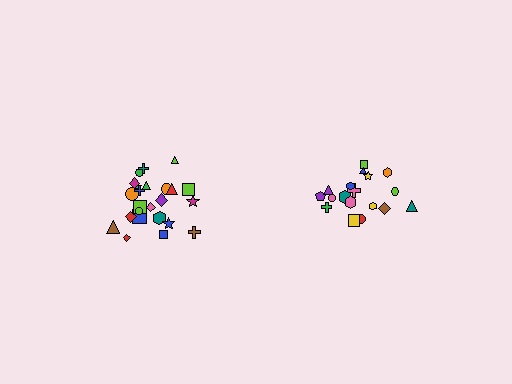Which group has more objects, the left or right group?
The left group.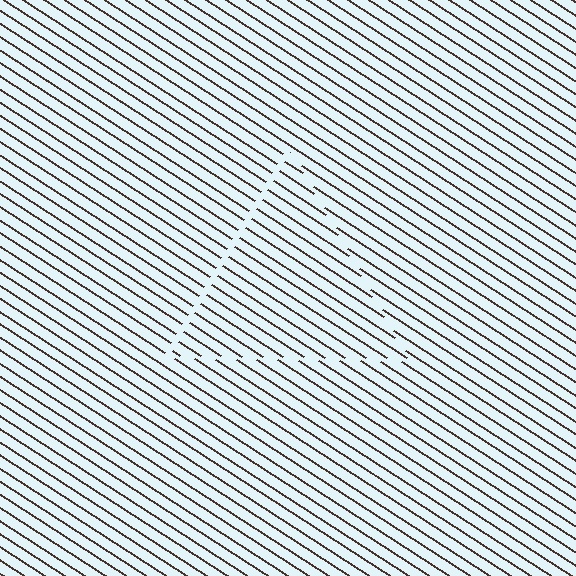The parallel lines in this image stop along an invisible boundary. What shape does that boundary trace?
An illusory triangle. The interior of the shape contains the same grating, shifted by half a period — the contour is defined by the phase discontinuity where line-ends from the inner and outer gratings abut.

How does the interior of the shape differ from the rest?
The interior of the shape contains the same grating, shifted by half a period — the contour is defined by the phase discontinuity where line-ends from the inner and outer gratings abut.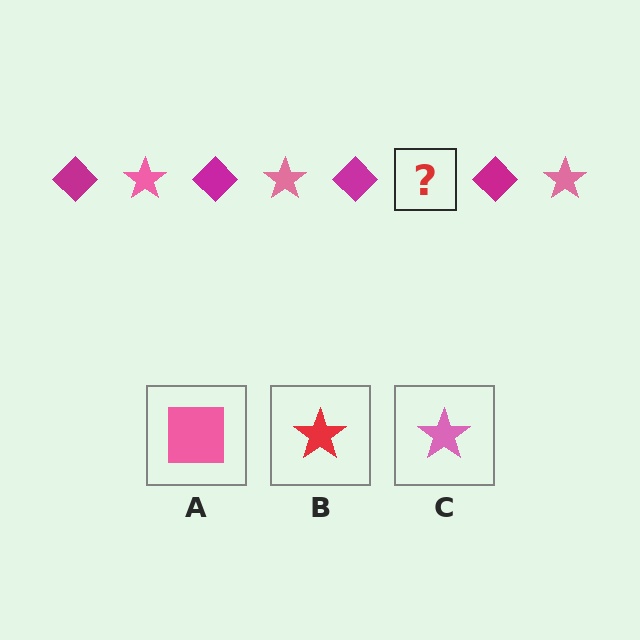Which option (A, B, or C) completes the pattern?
C.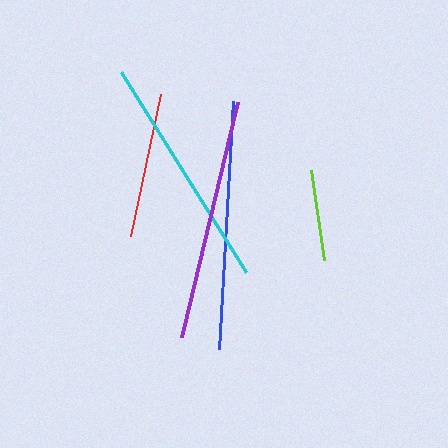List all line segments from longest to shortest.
From longest to shortest: blue, purple, cyan, red, lime.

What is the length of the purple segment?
The purple segment is approximately 242 pixels long.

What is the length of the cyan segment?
The cyan segment is approximately 236 pixels long.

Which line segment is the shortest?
The lime line is the shortest at approximately 91 pixels.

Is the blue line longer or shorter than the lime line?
The blue line is longer than the lime line.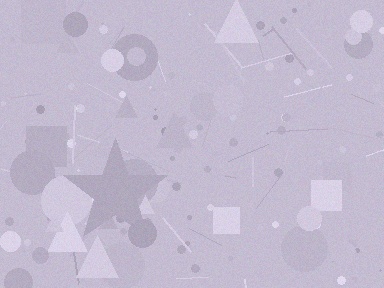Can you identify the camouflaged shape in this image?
The camouflaged shape is a star.